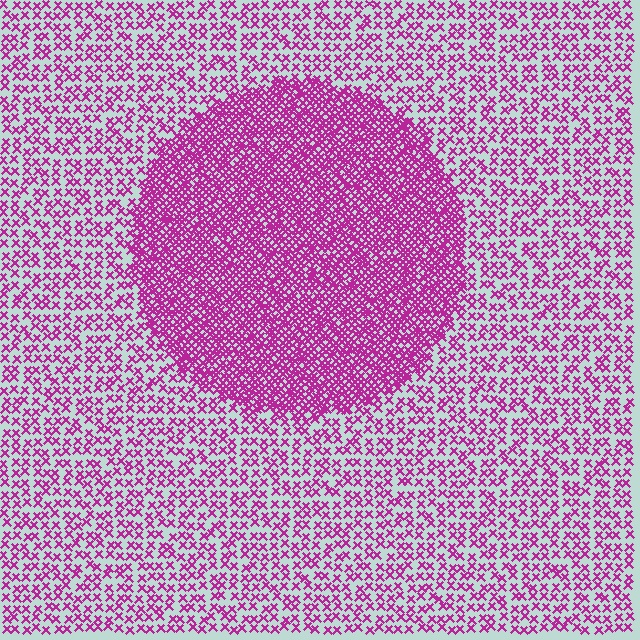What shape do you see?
I see a circle.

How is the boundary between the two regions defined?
The boundary is defined by a change in element density (approximately 2.4x ratio). All elements are the same color, size, and shape.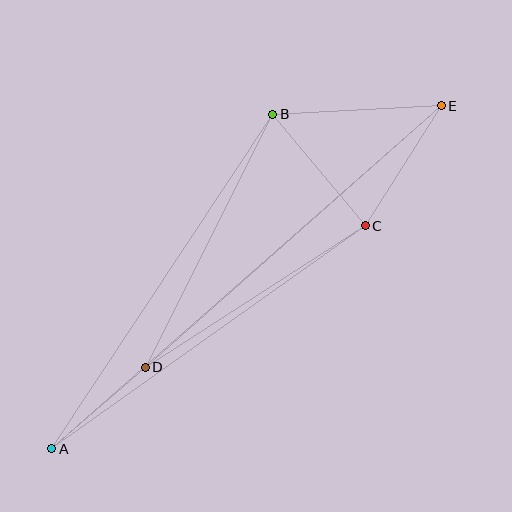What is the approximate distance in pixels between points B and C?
The distance between B and C is approximately 145 pixels.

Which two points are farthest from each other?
Points A and E are farthest from each other.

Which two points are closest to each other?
Points A and D are closest to each other.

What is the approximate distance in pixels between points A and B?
The distance between A and B is approximately 401 pixels.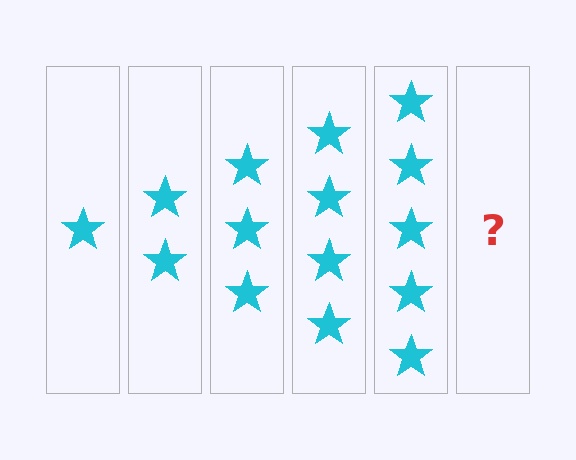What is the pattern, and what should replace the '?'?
The pattern is that each step adds one more star. The '?' should be 6 stars.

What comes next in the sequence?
The next element should be 6 stars.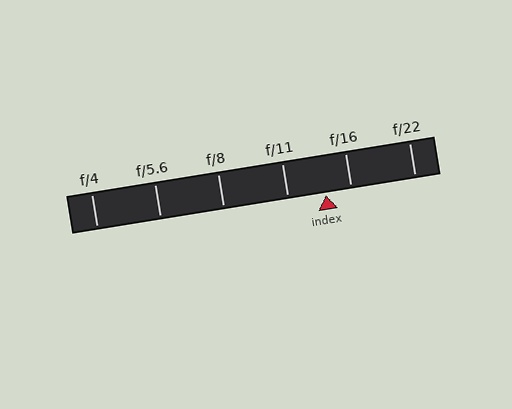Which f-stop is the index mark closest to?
The index mark is closest to f/16.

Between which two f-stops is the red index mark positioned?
The index mark is between f/11 and f/16.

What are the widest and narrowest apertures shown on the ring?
The widest aperture shown is f/4 and the narrowest is f/22.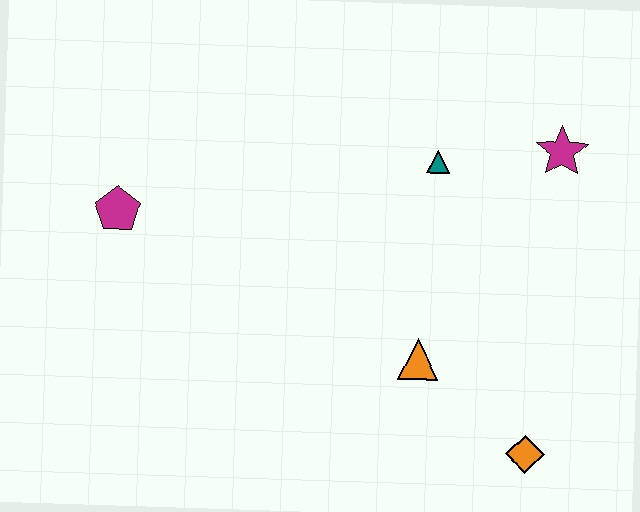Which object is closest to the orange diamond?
The orange triangle is closest to the orange diamond.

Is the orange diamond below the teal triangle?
Yes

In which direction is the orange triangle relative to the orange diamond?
The orange triangle is to the left of the orange diamond.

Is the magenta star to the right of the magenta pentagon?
Yes